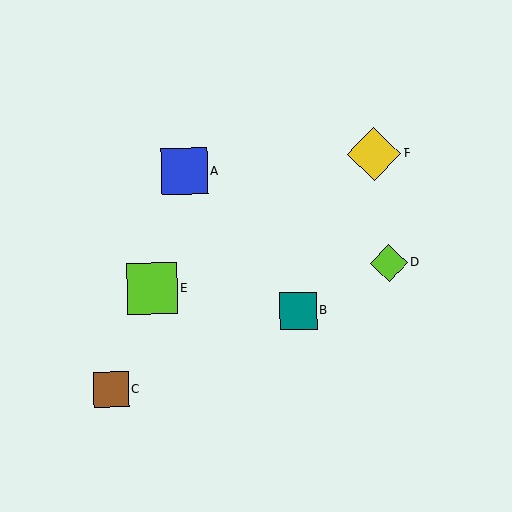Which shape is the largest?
The yellow diamond (labeled F) is the largest.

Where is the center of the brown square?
The center of the brown square is at (111, 389).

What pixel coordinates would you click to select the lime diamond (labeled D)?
Click at (389, 263) to select the lime diamond D.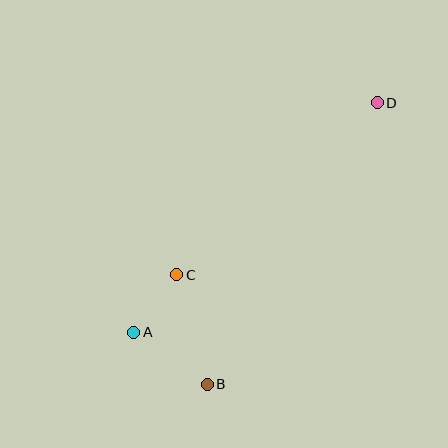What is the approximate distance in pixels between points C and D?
The distance between C and D is approximately 264 pixels.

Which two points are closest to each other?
Points A and C are closest to each other.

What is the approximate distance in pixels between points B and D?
The distance between B and D is approximately 329 pixels.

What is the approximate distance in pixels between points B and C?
The distance between B and C is approximately 113 pixels.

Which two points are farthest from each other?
Points A and D are farthest from each other.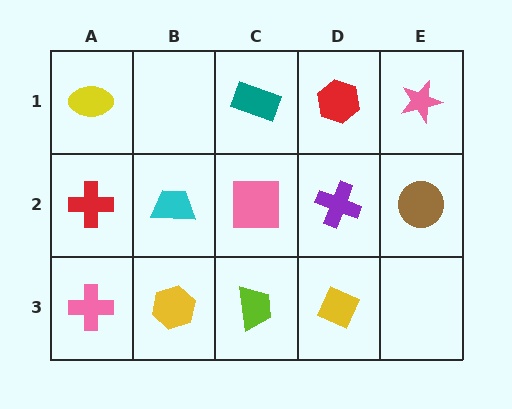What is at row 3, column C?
A lime trapezoid.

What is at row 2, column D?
A purple cross.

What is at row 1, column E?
A pink star.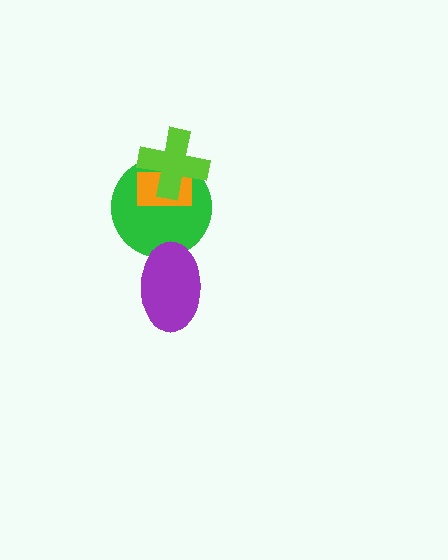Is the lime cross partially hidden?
No, no other shape covers it.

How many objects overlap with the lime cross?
2 objects overlap with the lime cross.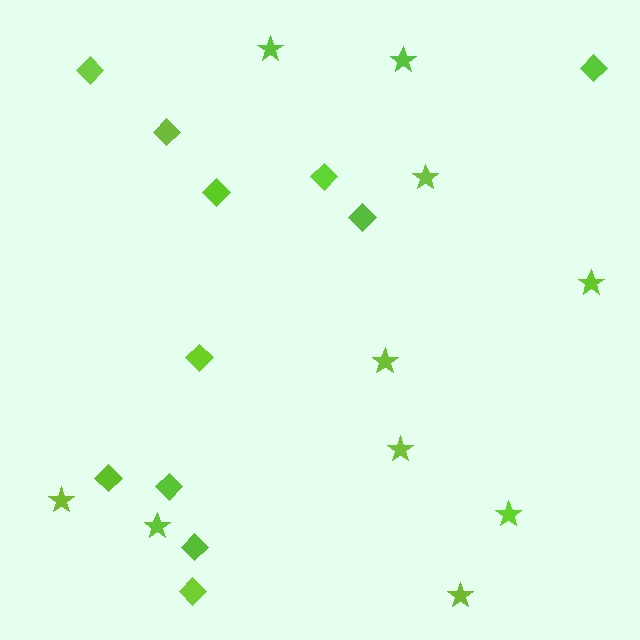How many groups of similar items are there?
There are 2 groups: one group of stars (10) and one group of diamonds (11).